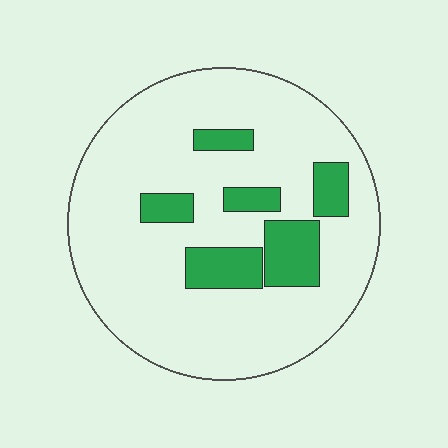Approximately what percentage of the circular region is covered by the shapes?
Approximately 15%.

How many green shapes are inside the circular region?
6.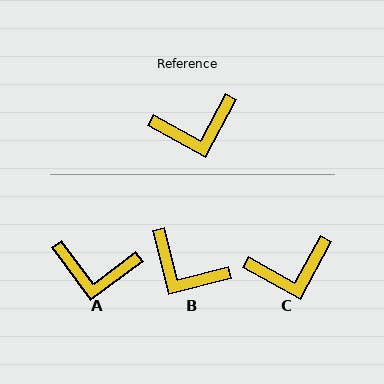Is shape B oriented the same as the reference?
No, it is off by about 47 degrees.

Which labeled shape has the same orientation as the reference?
C.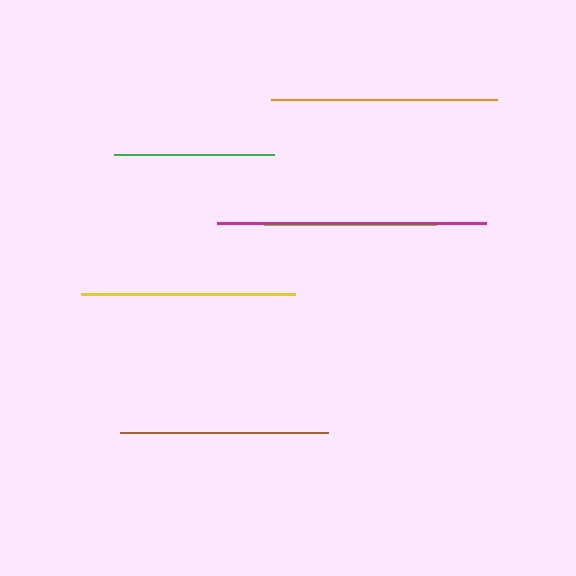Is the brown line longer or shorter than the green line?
The brown line is longer than the green line.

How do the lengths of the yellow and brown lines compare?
The yellow and brown lines are approximately the same length.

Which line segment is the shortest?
The green line is the shortest at approximately 160 pixels.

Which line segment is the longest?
The magenta line is the longest at approximately 269 pixels.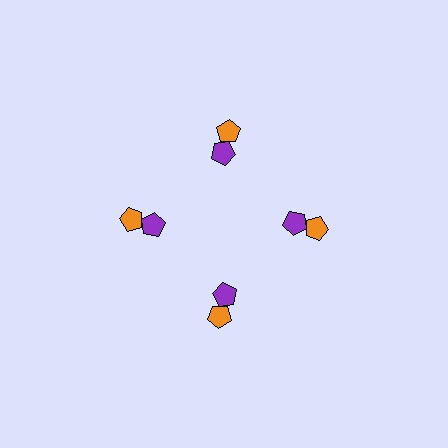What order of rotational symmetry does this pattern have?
This pattern has 4-fold rotational symmetry.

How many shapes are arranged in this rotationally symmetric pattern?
There are 8 shapes, arranged in 4 groups of 2.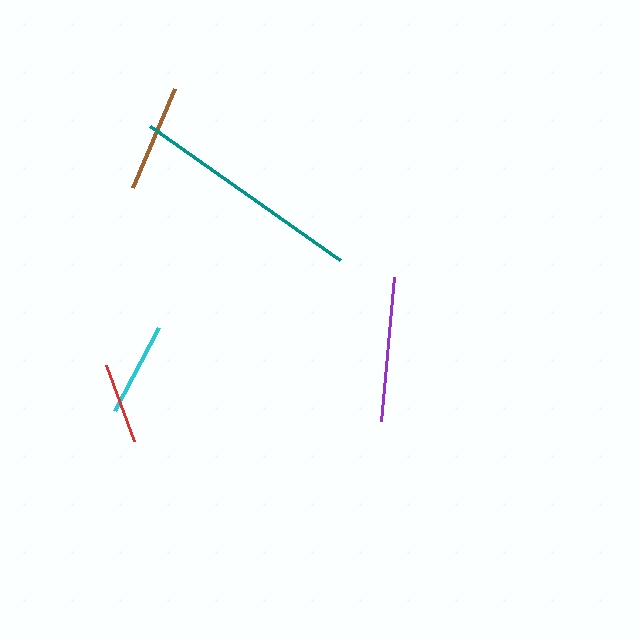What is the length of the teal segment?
The teal segment is approximately 232 pixels long.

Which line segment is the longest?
The teal line is the longest at approximately 232 pixels.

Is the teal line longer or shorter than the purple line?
The teal line is longer than the purple line.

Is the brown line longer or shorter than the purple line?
The purple line is longer than the brown line.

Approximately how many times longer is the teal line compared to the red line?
The teal line is approximately 2.9 times the length of the red line.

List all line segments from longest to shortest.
From longest to shortest: teal, purple, brown, cyan, red.